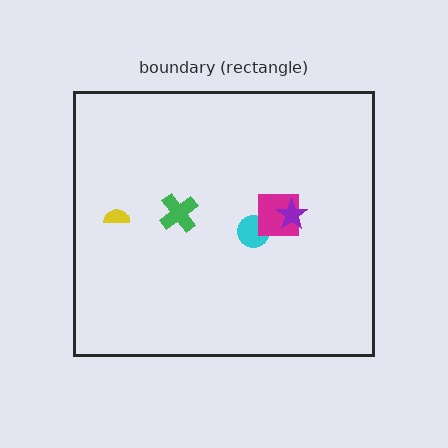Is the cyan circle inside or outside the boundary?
Inside.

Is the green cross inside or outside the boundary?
Inside.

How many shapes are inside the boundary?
5 inside, 0 outside.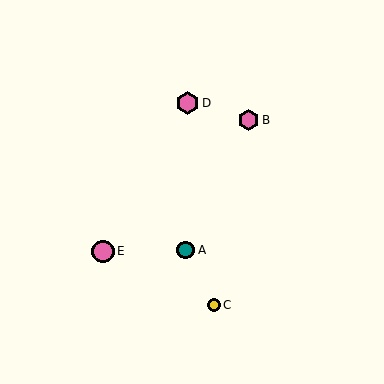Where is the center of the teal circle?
The center of the teal circle is at (186, 250).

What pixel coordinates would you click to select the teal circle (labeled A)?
Click at (186, 250) to select the teal circle A.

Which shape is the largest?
The pink hexagon (labeled D) is the largest.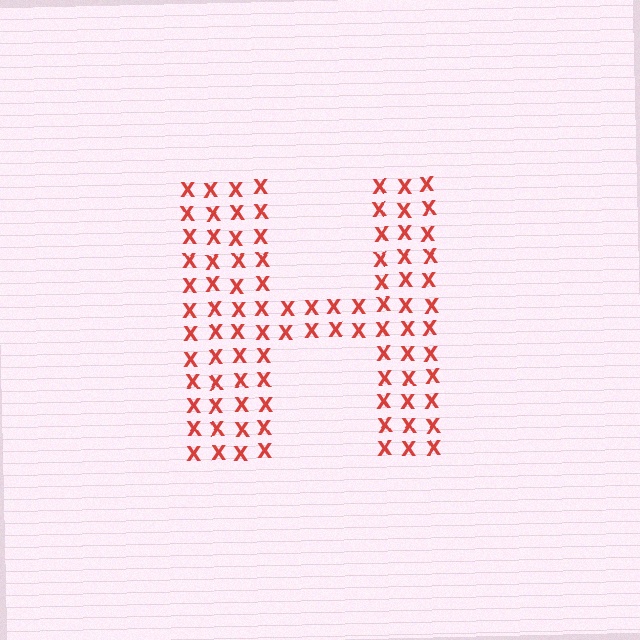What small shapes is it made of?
It is made of small letter X's.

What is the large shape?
The large shape is the letter H.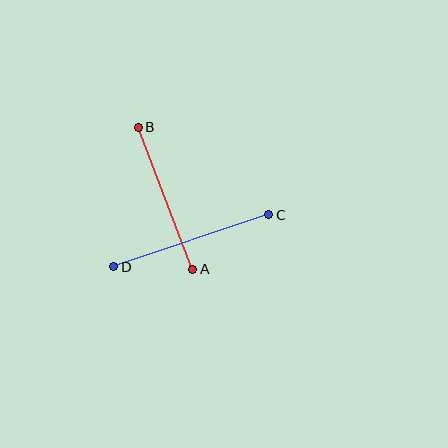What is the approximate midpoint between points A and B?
The midpoint is at approximately (165, 198) pixels.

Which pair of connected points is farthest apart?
Points C and D are farthest apart.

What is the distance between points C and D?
The distance is approximately 164 pixels.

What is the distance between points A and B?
The distance is approximately 152 pixels.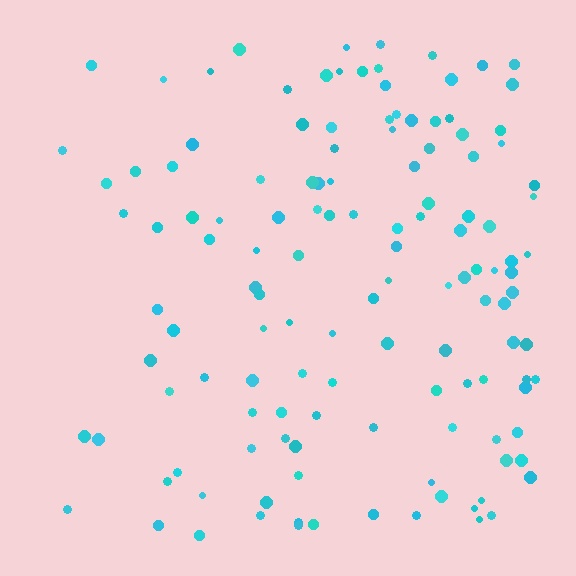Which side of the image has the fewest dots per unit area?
The left.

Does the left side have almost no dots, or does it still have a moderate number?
Still a moderate number, just noticeably fewer than the right.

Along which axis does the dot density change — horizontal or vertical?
Horizontal.